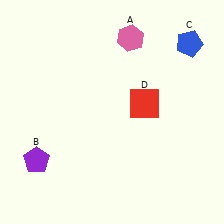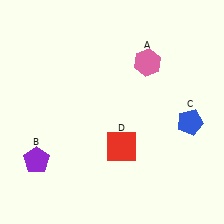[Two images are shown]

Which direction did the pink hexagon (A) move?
The pink hexagon (A) moved down.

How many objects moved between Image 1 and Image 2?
3 objects moved between the two images.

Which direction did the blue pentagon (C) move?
The blue pentagon (C) moved down.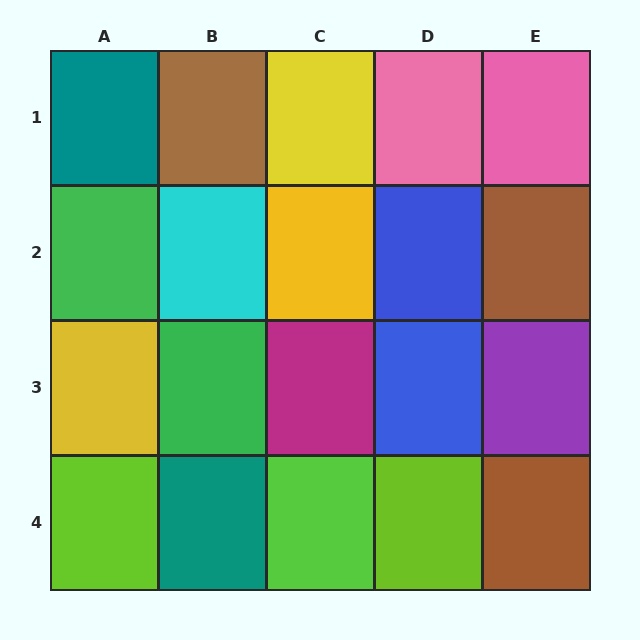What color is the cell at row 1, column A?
Teal.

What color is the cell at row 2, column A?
Green.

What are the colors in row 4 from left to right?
Lime, teal, lime, lime, brown.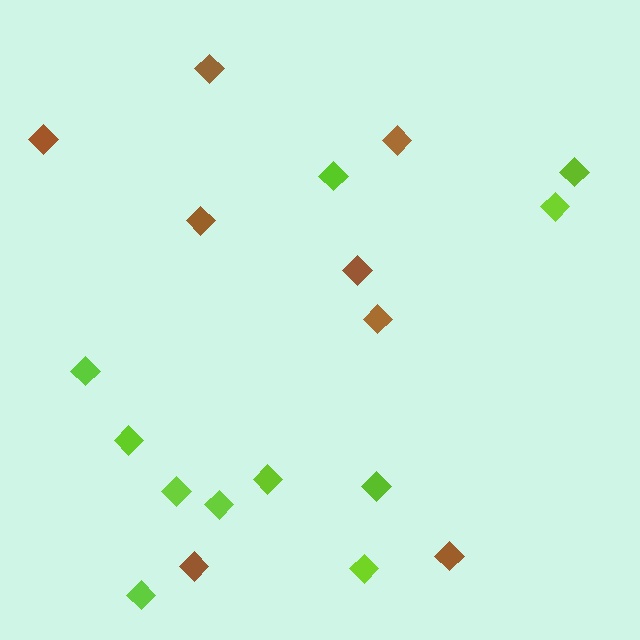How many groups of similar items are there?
There are 2 groups: one group of lime diamonds (11) and one group of brown diamonds (8).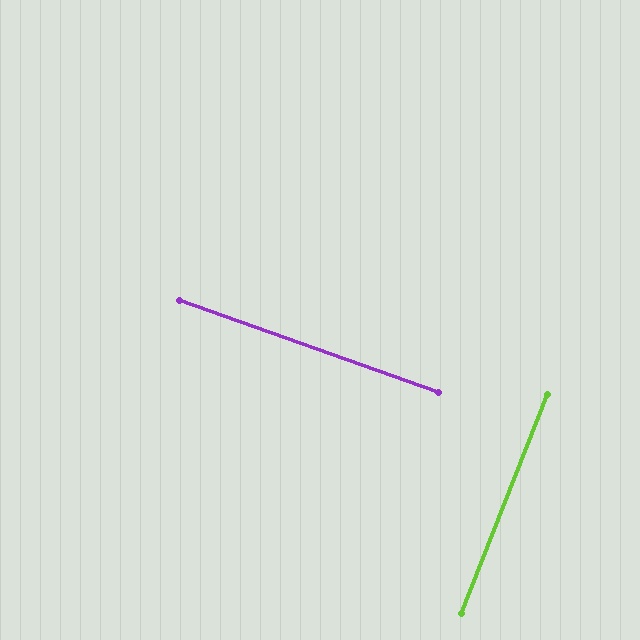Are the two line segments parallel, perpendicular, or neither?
Perpendicular — they meet at approximately 88°.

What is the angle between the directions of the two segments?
Approximately 88 degrees.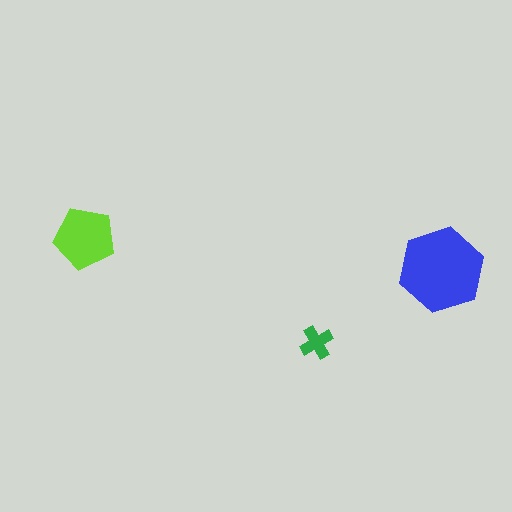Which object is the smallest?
The green cross.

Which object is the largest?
The blue hexagon.